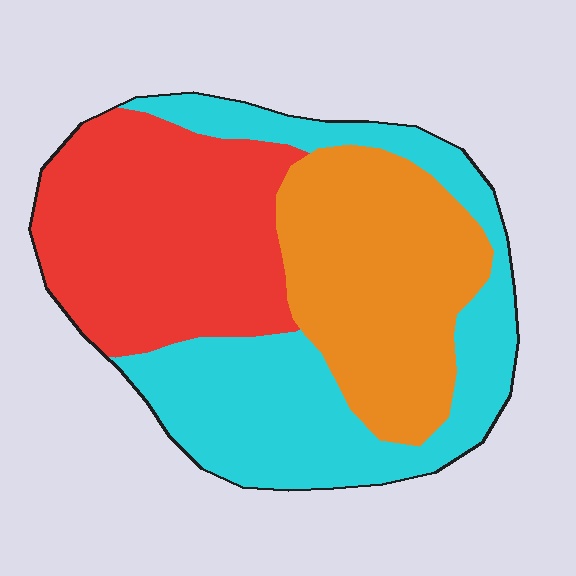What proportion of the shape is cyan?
Cyan covers 36% of the shape.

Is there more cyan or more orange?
Cyan.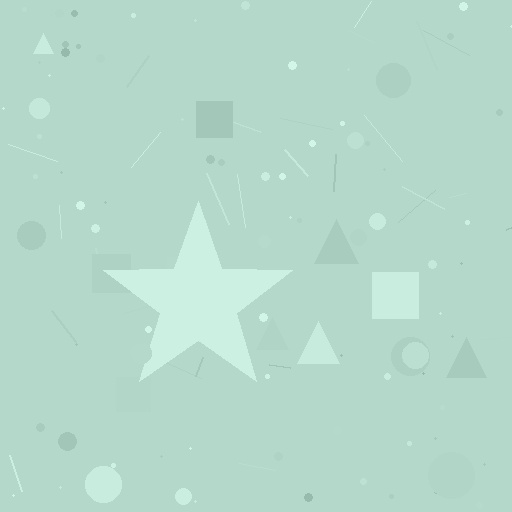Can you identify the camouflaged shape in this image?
The camouflaged shape is a star.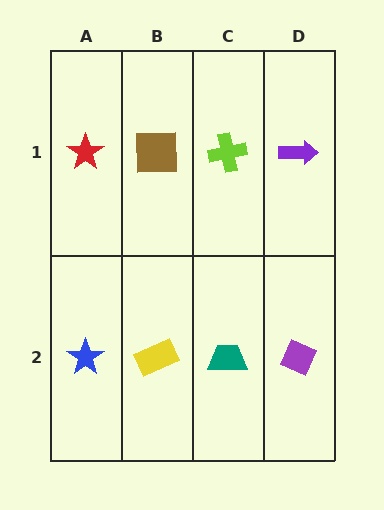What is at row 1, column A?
A red star.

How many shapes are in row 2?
4 shapes.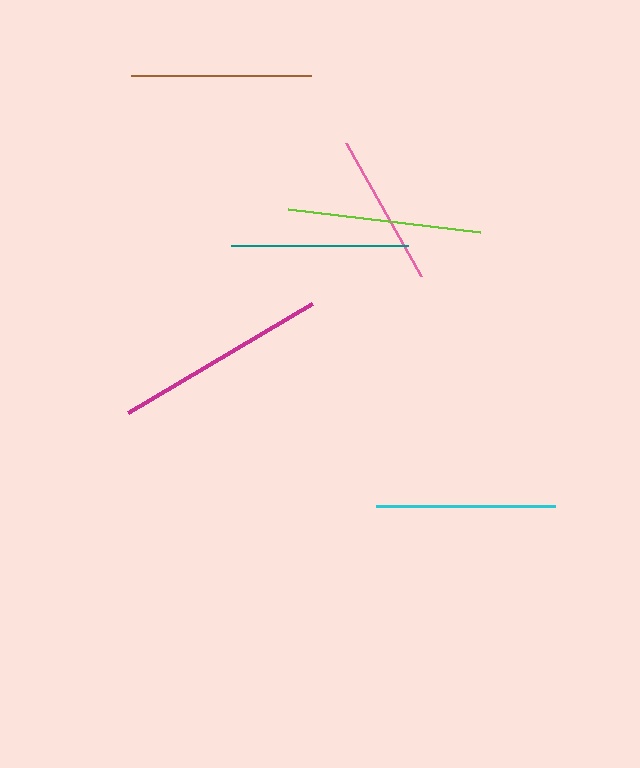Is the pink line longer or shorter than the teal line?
The teal line is longer than the pink line.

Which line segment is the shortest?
The pink line is the shortest at approximately 153 pixels.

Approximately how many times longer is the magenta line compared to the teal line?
The magenta line is approximately 1.2 times the length of the teal line.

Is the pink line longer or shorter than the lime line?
The lime line is longer than the pink line.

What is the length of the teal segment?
The teal segment is approximately 177 pixels long.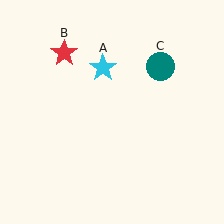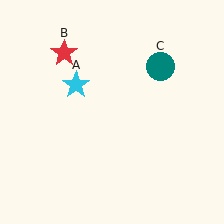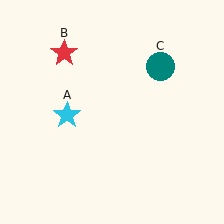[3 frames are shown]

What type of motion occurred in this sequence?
The cyan star (object A) rotated counterclockwise around the center of the scene.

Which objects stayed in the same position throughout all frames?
Red star (object B) and teal circle (object C) remained stationary.